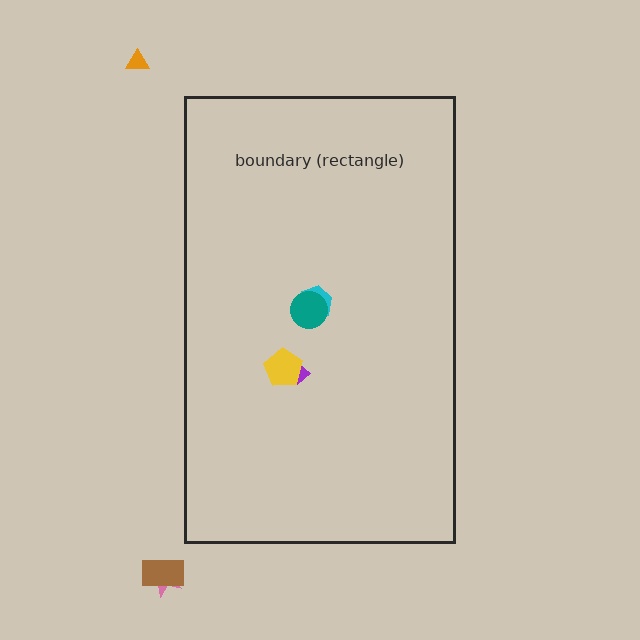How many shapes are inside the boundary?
4 inside, 3 outside.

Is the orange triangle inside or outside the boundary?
Outside.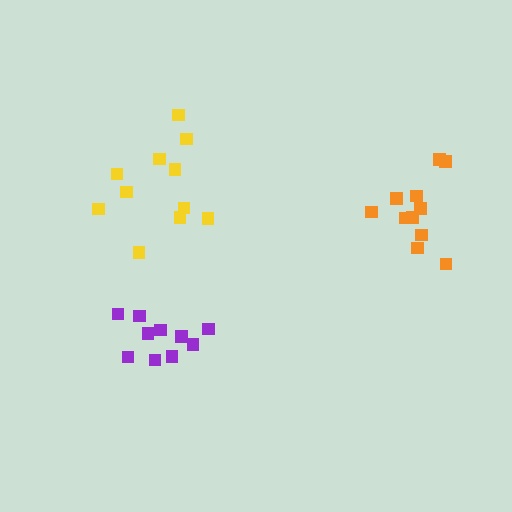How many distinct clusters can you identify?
There are 3 distinct clusters.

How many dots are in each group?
Group 1: 11 dots, Group 2: 11 dots, Group 3: 10 dots (32 total).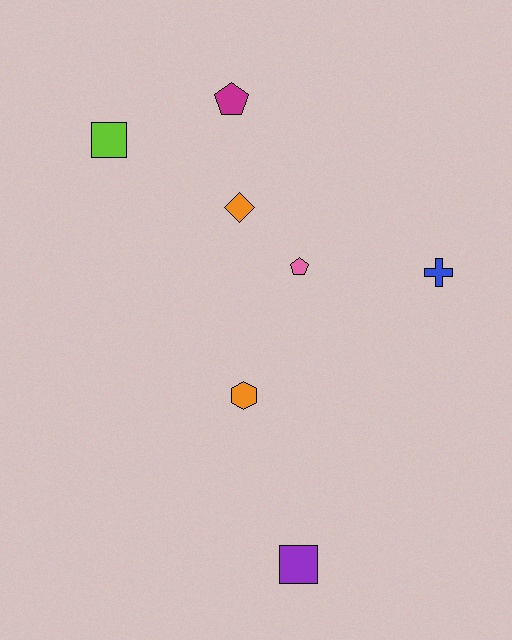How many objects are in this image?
There are 7 objects.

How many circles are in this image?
There are no circles.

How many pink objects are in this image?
There is 1 pink object.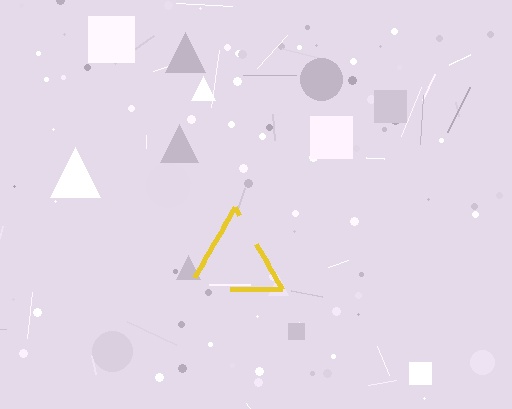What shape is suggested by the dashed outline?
The dashed outline suggests a triangle.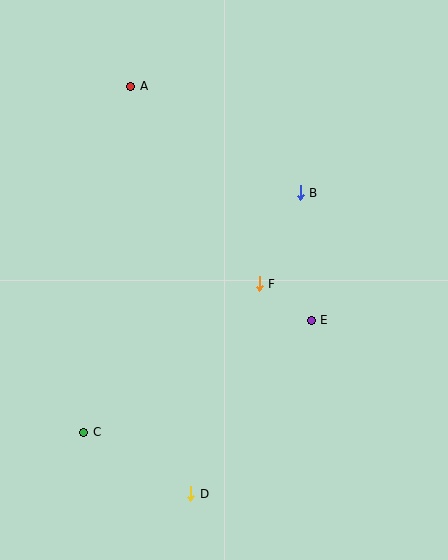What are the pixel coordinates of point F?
Point F is at (259, 284).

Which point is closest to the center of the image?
Point F at (259, 284) is closest to the center.